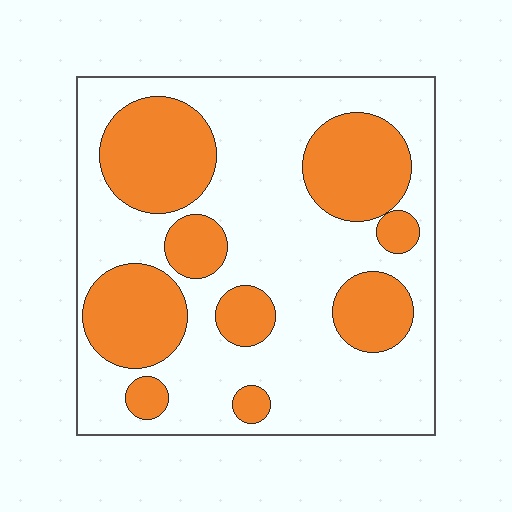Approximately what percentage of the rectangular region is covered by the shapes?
Approximately 35%.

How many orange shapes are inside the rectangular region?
9.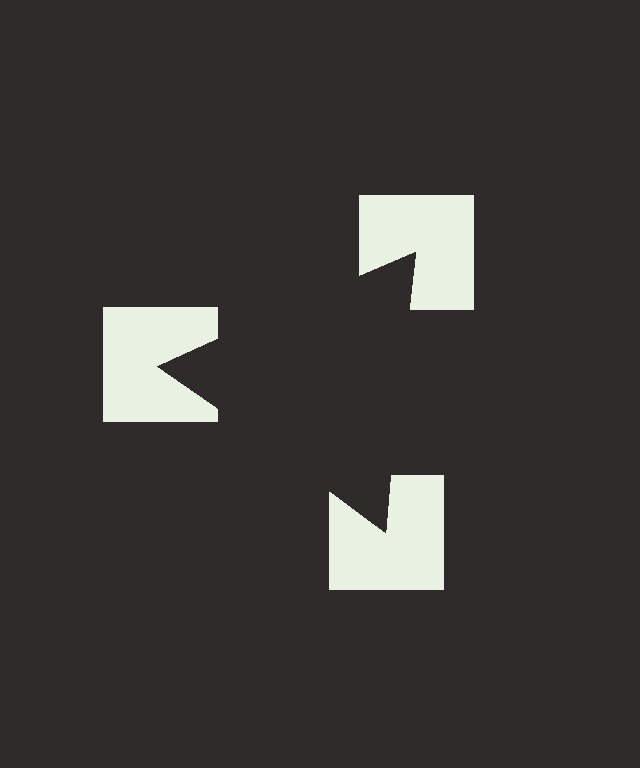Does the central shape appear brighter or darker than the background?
It typically appears slightly darker than the background, even though no actual brightness change is drawn.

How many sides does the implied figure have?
3 sides.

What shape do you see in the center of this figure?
An illusory triangle — its edges are inferred from the aligned wedge cuts in the notched squares, not physically drawn.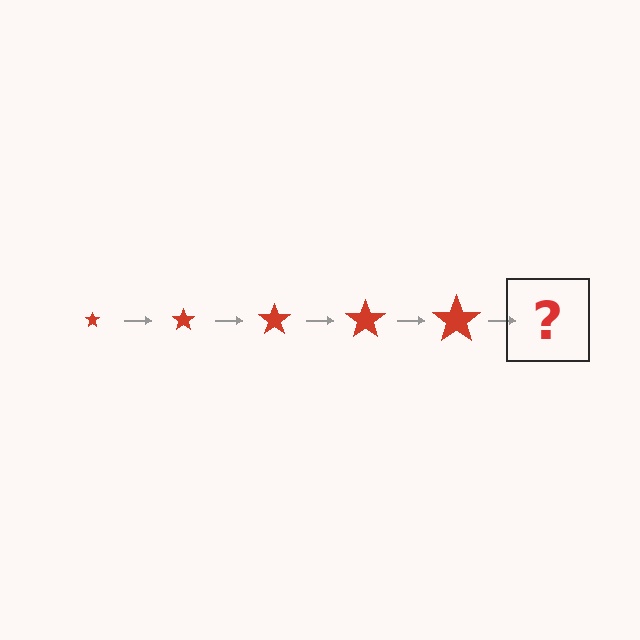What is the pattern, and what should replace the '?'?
The pattern is that the star gets progressively larger each step. The '?' should be a red star, larger than the previous one.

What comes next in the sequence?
The next element should be a red star, larger than the previous one.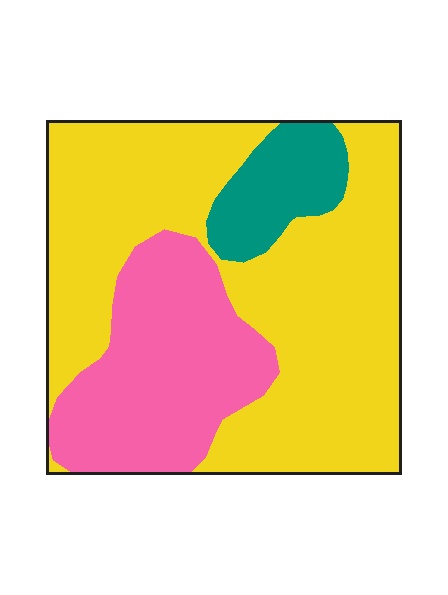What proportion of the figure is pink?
Pink takes up between a sixth and a third of the figure.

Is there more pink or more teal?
Pink.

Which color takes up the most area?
Yellow, at roughly 60%.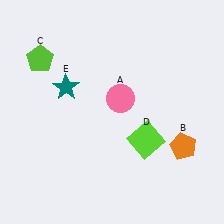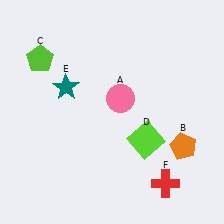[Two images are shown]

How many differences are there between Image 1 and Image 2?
There is 1 difference between the two images.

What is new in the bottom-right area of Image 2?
A red cross (F) was added in the bottom-right area of Image 2.